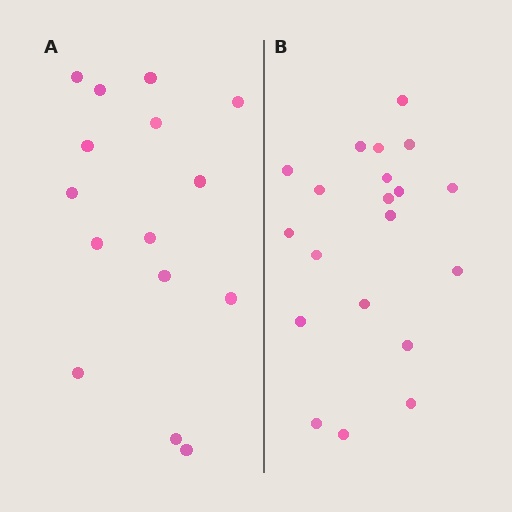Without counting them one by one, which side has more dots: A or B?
Region B (the right region) has more dots.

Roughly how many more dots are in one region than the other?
Region B has about 5 more dots than region A.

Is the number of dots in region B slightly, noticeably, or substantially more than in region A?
Region B has noticeably more, but not dramatically so. The ratio is roughly 1.3 to 1.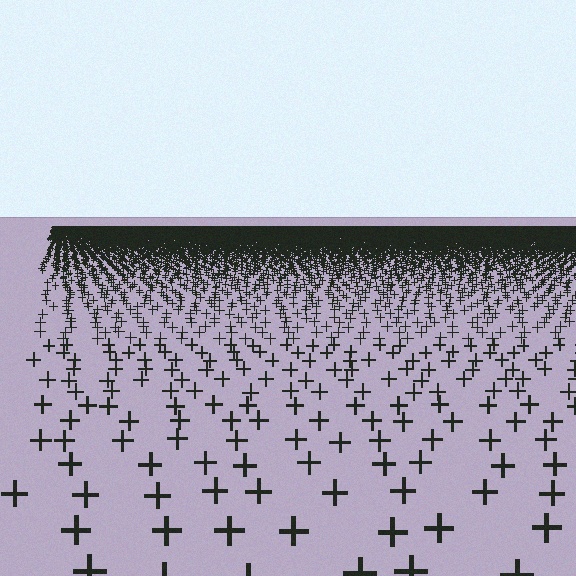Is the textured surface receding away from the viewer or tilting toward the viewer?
The surface is receding away from the viewer. Texture elements get smaller and denser toward the top.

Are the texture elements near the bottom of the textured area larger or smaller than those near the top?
Larger. Near the bottom, elements are closer to the viewer and appear at a bigger on-screen size.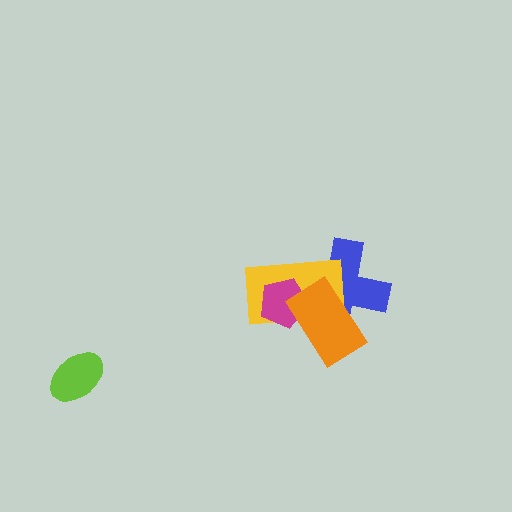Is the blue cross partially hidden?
Yes, it is partially covered by another shape.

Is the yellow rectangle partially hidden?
Yes, it is partially covered by another shape.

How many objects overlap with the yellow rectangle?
3 objects overlap with the yellow rectangle.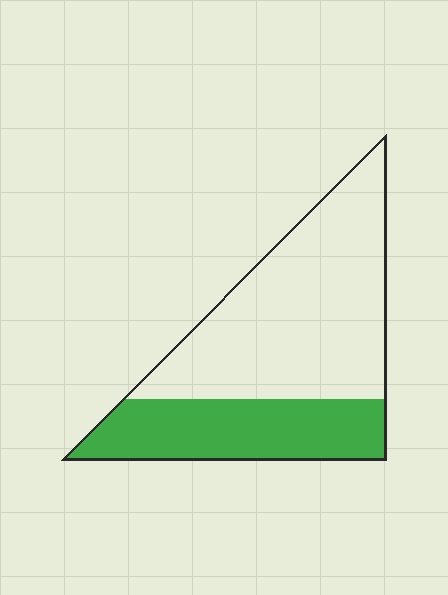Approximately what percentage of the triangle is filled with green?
Approximately 35%.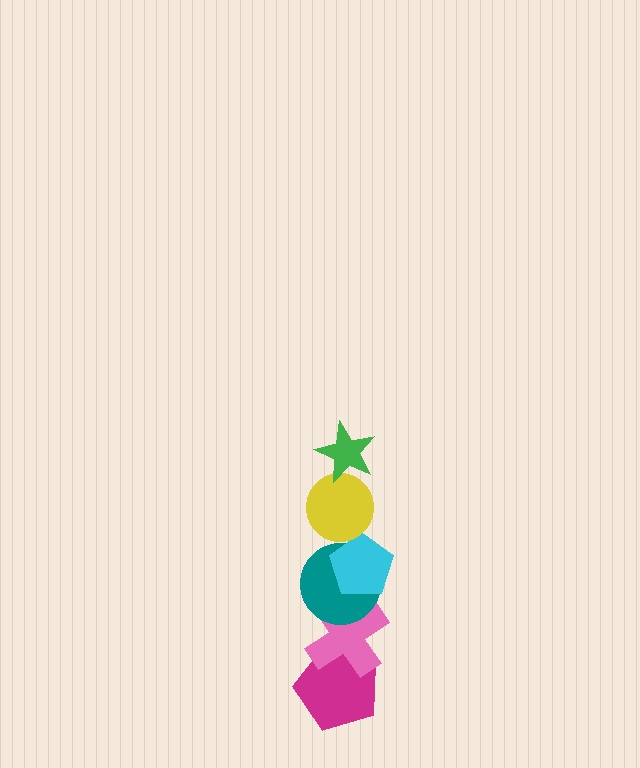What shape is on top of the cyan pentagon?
The yellow circle is on top of the cyan pentagon.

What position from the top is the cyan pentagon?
The cyan pentagon is 3rd from the top.